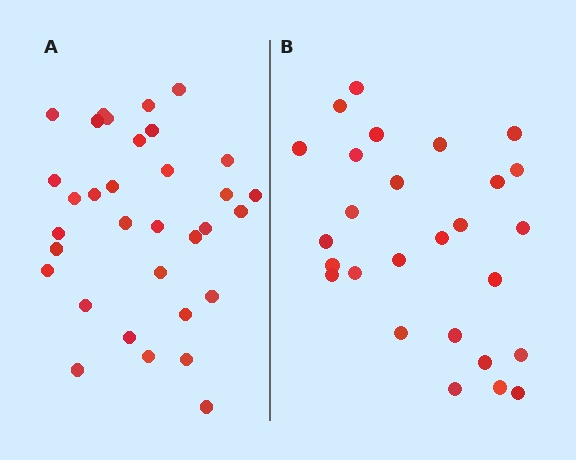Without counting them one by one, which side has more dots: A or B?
Region A (the left region) has more dots.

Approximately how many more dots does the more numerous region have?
Region A has about 6 more dots than region B.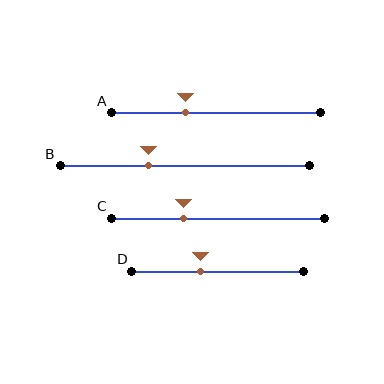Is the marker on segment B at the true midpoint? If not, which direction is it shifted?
No, the marker on segment B is shifted to the left by about 15% of the segment length.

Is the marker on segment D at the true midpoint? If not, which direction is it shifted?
No, the marker on segment D is shifted to the left by about 10% of the segment length.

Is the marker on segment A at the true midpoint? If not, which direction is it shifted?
No, the marker on segment A is shifted to the left by about 15% of the segment length.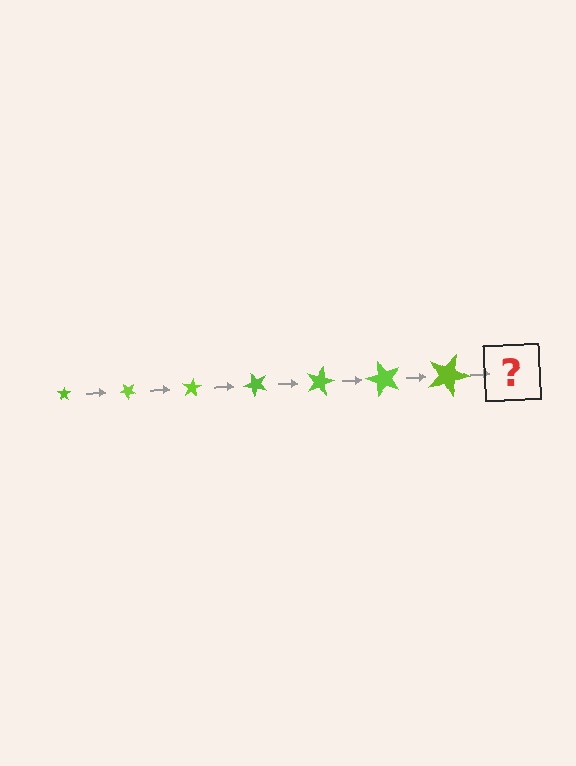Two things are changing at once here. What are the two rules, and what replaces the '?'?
The two rules are that the star grows larger each step and it rotates 40 degrees each step. The '?' should be a star, larger than the previous one and rotated 280 degrees from the start.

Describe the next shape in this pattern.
It should be a star, larger than the previous one and rotated 280 degrees from the start.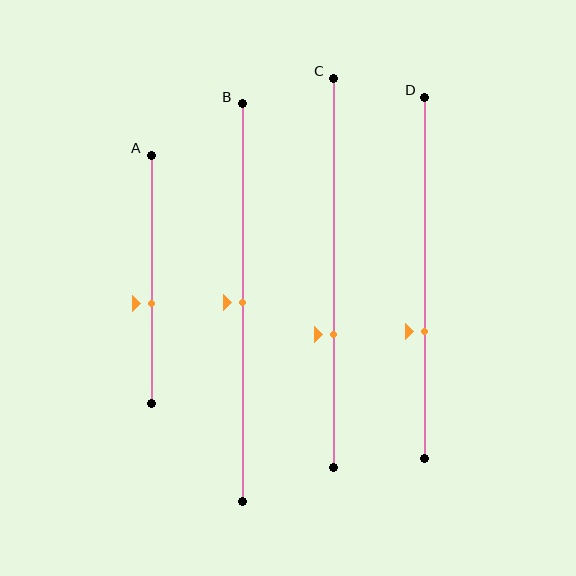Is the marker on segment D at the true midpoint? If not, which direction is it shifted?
No, the marker on segment D is shifted downward by about 15% of the segment length.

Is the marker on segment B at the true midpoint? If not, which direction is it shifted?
Yes, the marker on segment B is at the true midpoint.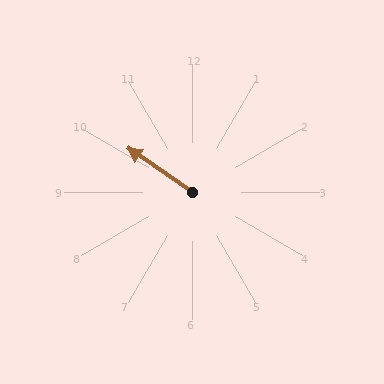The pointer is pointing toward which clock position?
Roughly 10 o'clock.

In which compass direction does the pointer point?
Northwest.